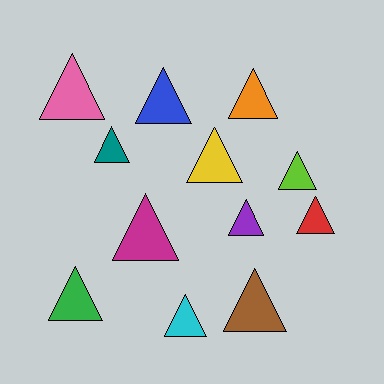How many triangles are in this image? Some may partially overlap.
There are 12 triangles.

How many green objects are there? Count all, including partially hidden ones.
There is 1 green object.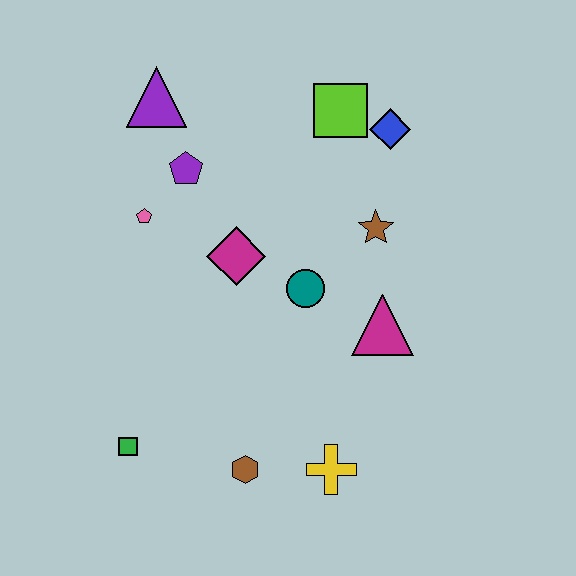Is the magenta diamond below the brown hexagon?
No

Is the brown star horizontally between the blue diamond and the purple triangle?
Yes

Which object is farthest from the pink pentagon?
The yellow cross is farthest from the pink pentagon.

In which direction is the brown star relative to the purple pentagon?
The brown star is to the right of the purple pentagon.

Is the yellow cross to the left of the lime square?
Yes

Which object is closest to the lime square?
The blue diamond is closest to the lime square.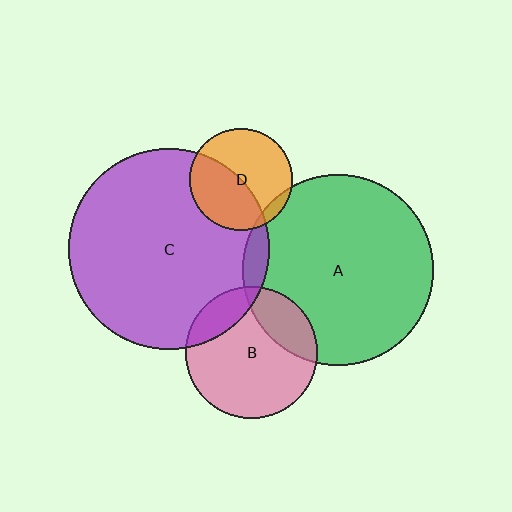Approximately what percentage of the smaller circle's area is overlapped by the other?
Approximately 15%.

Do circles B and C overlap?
Yes.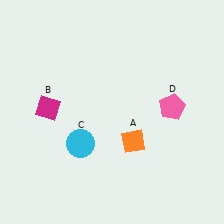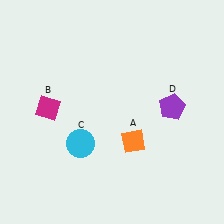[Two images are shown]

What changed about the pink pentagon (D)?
In Image 1, D is pink. In Image 2, it changed to purple.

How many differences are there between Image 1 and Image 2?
There is 1 difference between the two images.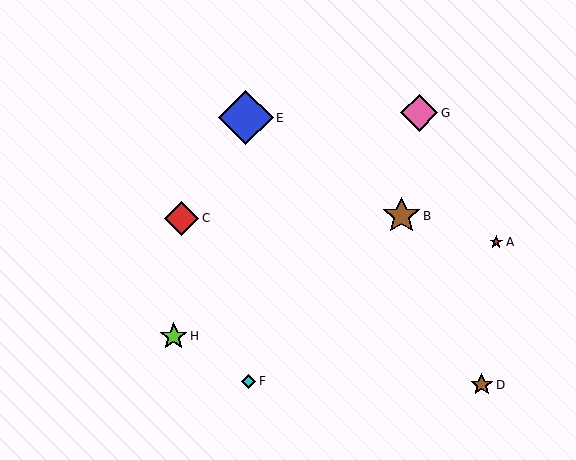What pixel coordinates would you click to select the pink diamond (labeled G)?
Click at (419, 113) to select the pink diamond G.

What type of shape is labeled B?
Shape B is a brown star.